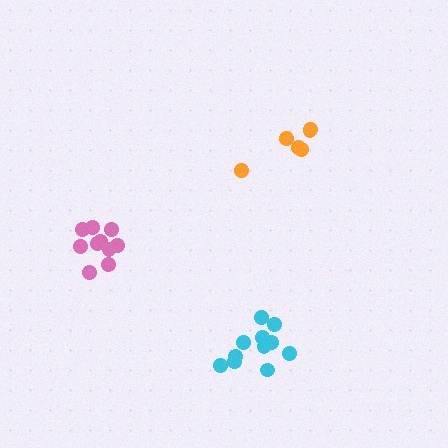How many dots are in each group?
Group 1: 6 dots, Group 2: 10 dots, Group 3: 11 dots (27 total).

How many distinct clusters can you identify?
There are 3 distinct clusters.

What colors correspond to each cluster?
The clusters are colored: orange, pink, cyan.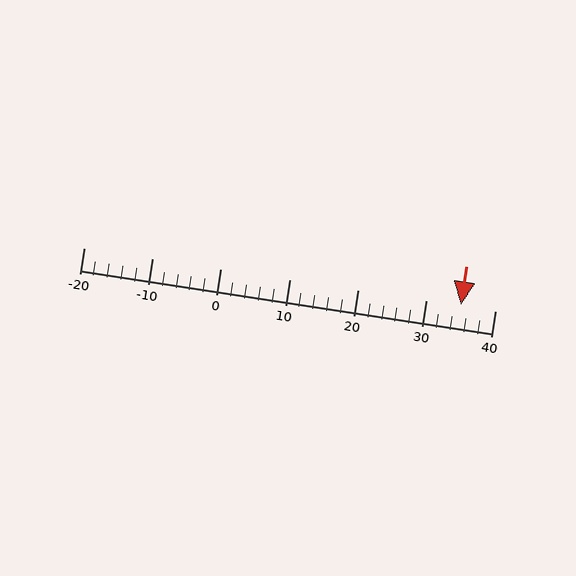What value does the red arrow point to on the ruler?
The red arrow points to approximately 35.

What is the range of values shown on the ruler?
The ruler shows values from -20 to 40.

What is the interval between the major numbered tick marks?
The major tick marks are spaced 10 units apart.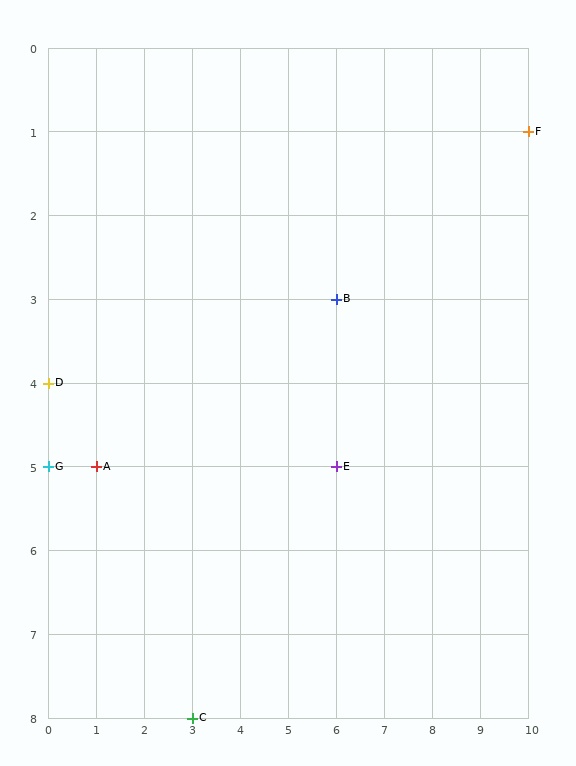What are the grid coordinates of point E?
Point E is at grid coordinates (6, 5).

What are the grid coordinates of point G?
Point G is at grid coordinates (0, 5).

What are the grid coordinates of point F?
Point F is at grid coordinates (10, 1).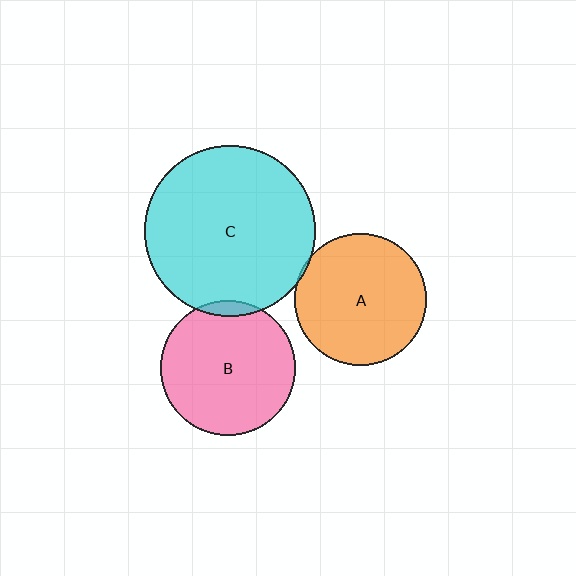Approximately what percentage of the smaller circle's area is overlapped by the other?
Approximately 5%.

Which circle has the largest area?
Circle C (cyan).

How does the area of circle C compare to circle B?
Approximately 1.6 times.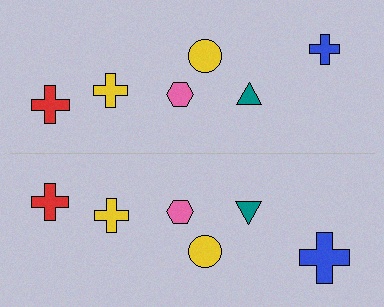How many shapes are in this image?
There are 12 shapes in this image.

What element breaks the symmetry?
The blue cross on the bottom side has a different size than its mirror counterpart.